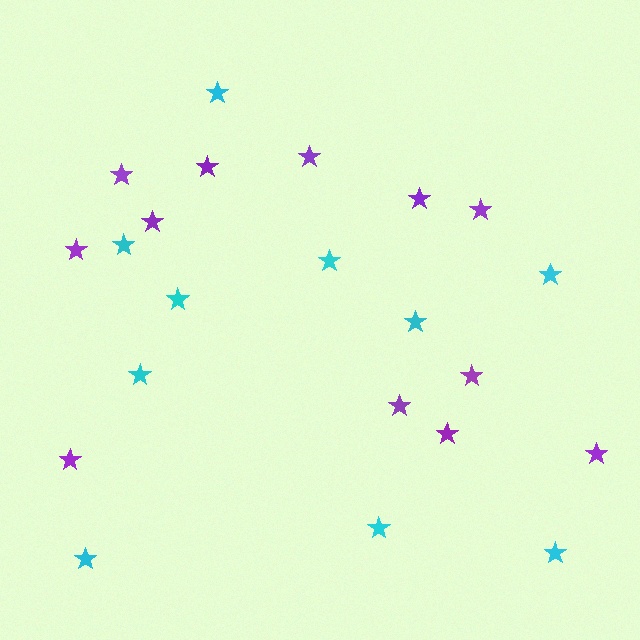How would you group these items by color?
There are 2 groups: one group of cyan stars (10) and one group of purple stars (12).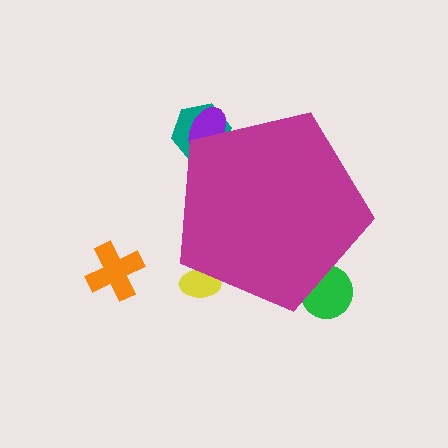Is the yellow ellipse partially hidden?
Yes, the yellow ellipse is partially hidden behind the magenta pentagon.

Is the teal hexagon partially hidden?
Yes, the teal hexagon is partially hidden behind the magenta pentagon.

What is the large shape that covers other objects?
A magenta pentagon.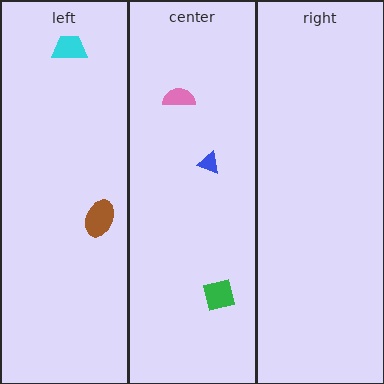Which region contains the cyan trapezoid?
The left region.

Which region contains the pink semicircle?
The center region.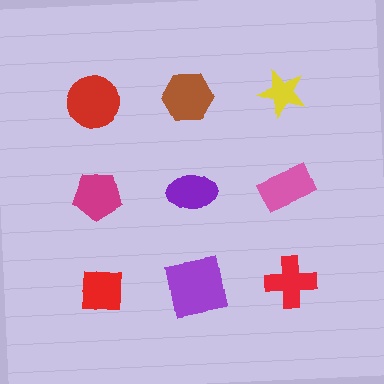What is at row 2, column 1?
A magenta pentagon.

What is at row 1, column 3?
A yellow star.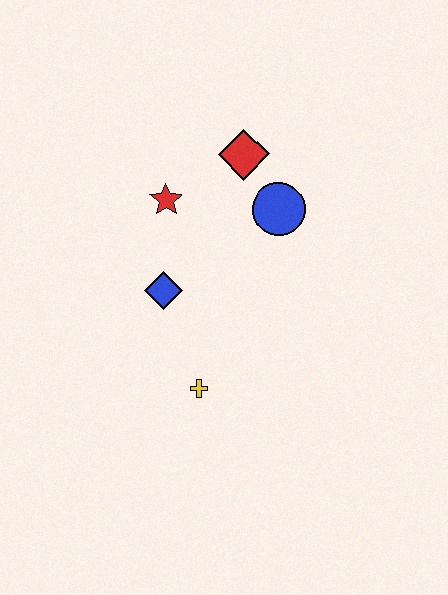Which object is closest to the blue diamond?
The red star is closest to the blue diamond.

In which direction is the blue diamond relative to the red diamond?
The blue diamond is below the red diamond.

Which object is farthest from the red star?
The yellow cross is farthest from the red star.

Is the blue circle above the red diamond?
No